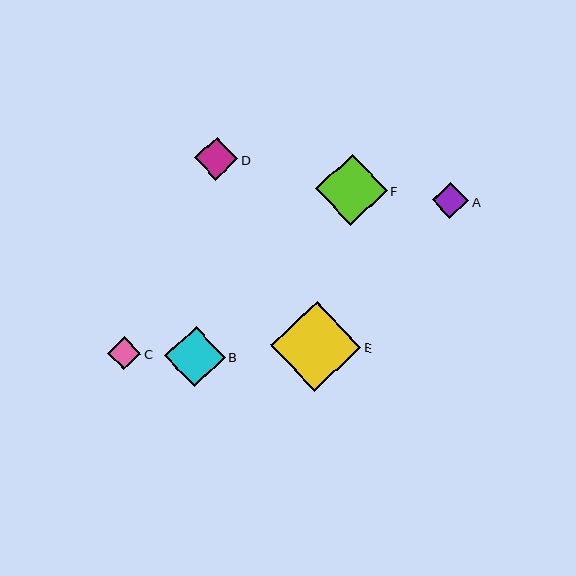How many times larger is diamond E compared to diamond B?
Diamond E is approximately 1.5 times the size of diamond B.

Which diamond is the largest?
Diamond E is the largest with a size of approximately 90 pixels.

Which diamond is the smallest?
Diamond C is the smallest with a size of approximately 33 pixels.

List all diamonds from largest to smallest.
From largest to smallest: E, F, B, D, A, C.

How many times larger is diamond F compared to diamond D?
Diamond F is approximately 1.7 times the size of diamond D.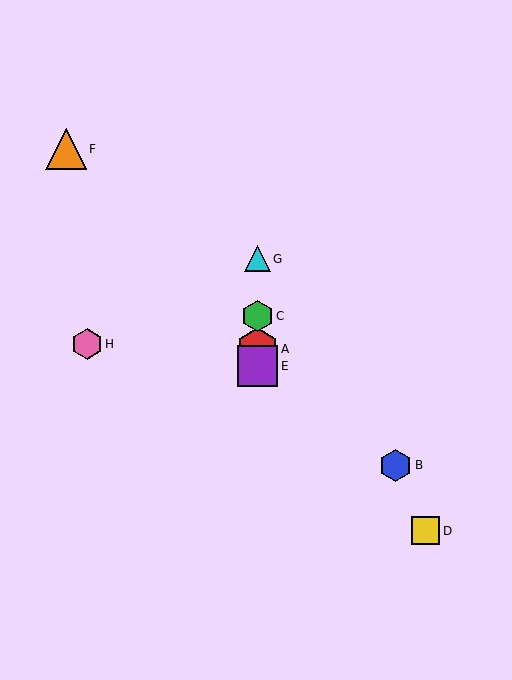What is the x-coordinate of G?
Object G is at x≈257.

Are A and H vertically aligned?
No, A is at x≈257 and H is at x≈87.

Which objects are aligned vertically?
Objects A, C, E, G are aligned vertically.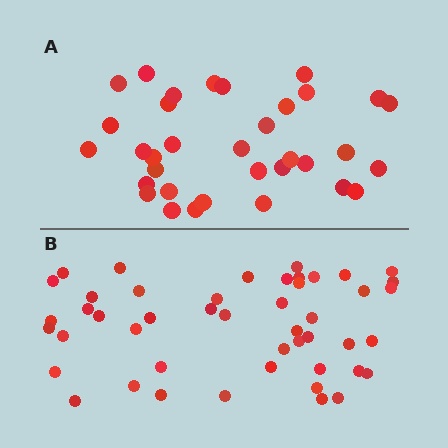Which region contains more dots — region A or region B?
Region B (the bottom region) has more dots.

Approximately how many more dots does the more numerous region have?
Region B has approximately 15 more dots than region A.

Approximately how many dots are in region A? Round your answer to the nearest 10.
About 30 dots. (The exact count is 34, which rounds to 30.)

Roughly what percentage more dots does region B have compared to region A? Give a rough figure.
About 40% more.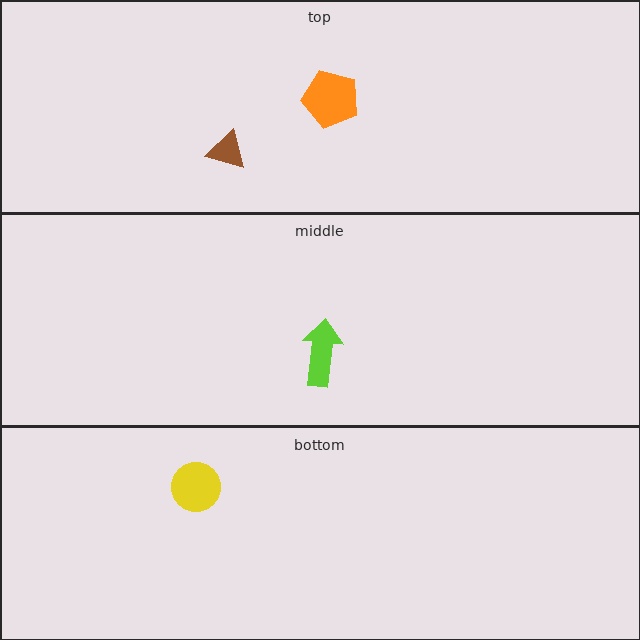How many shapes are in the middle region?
1.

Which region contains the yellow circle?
The bottom region.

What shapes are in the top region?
The brown triangle, the orange pentagon.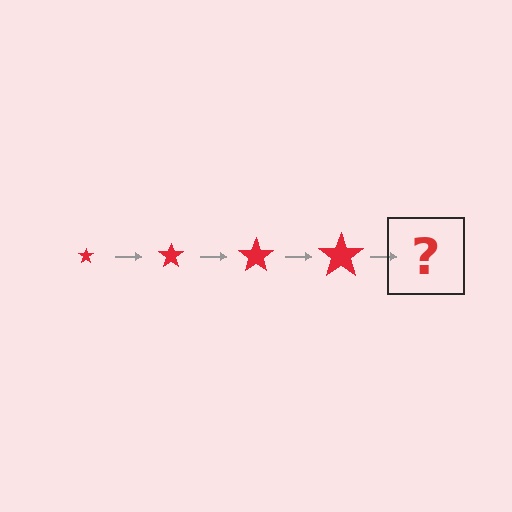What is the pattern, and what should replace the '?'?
The pattern is that the star gets progressively larger each step. The '?' should be a red star, larger than the previous one.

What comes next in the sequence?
The next element should be a red star, larger than the previous one.